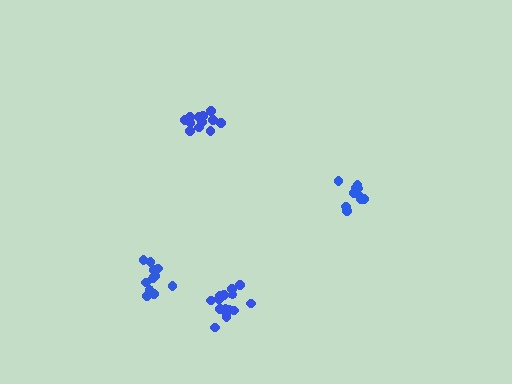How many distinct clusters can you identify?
There are 4 distinct clusters.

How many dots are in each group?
Group 1: 15 dots, Group 2: 10 dots, Group 3: 13 dots, Group 4: 12 dots (50 total).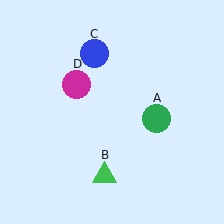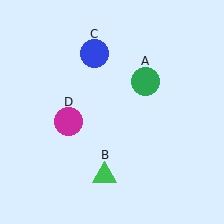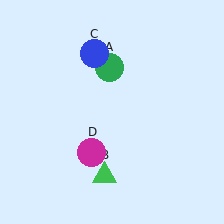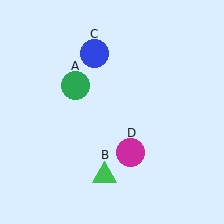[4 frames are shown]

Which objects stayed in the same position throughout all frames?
Green triangle (object B) and blue circle (object C) remained stationary.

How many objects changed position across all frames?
2 objects changed position: green circle (object A), magenta circle (object D).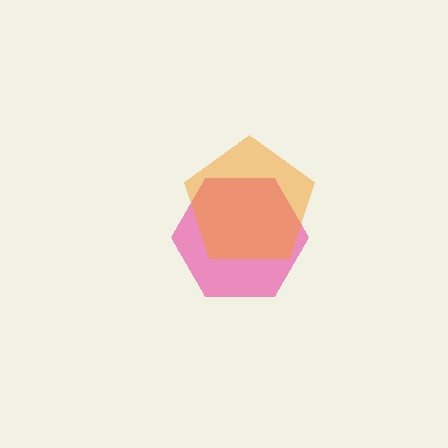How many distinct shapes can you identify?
There are 2 distinct shapes: a pink hexagon, an orange pentagon.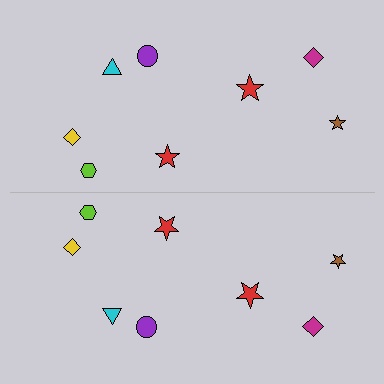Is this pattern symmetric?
Yes, this pattern has bilateral (reflection) symmetry.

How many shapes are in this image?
There are 16 shapes in this image.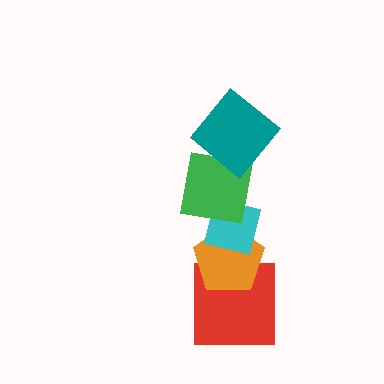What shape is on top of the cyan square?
The green square is on top of the cyan square.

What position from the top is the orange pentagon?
The orange pentagon is 4th from the top.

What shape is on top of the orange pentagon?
The cyan square is on top of the orange pentagon.